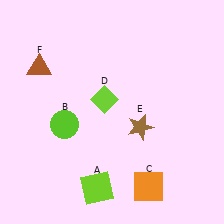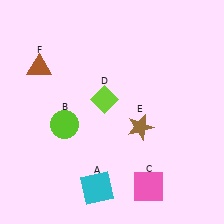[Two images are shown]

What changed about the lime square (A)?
In Image 1, A is lime. In Image 2, it changed to cyan.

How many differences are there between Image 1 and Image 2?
There are 2 differences between the two images.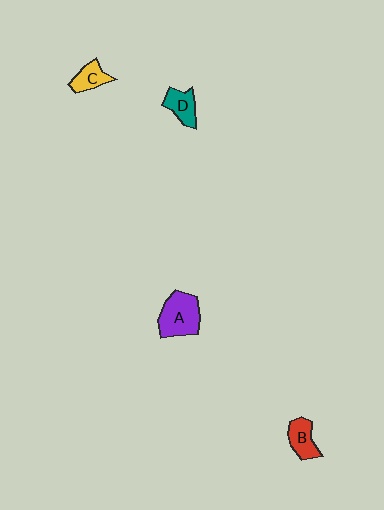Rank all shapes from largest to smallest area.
From largest to smallest: A (purple), B (red), D (teal), C (yellow).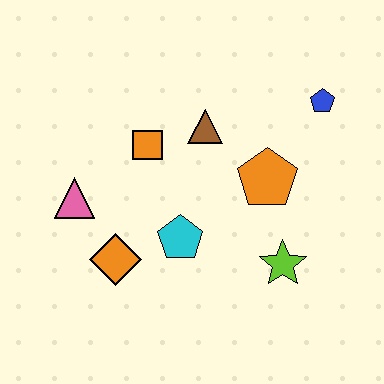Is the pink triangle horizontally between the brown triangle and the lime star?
No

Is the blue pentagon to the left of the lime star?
No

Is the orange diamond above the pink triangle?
No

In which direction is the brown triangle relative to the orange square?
The brown triangle is to the right of the orange square.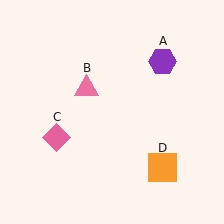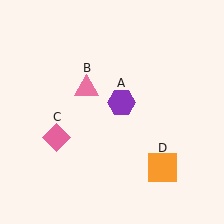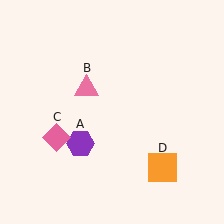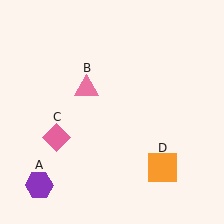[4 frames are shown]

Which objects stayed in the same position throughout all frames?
Pink triangle (object B) and pink diamond (object C) and orange square (object D) remained stationary.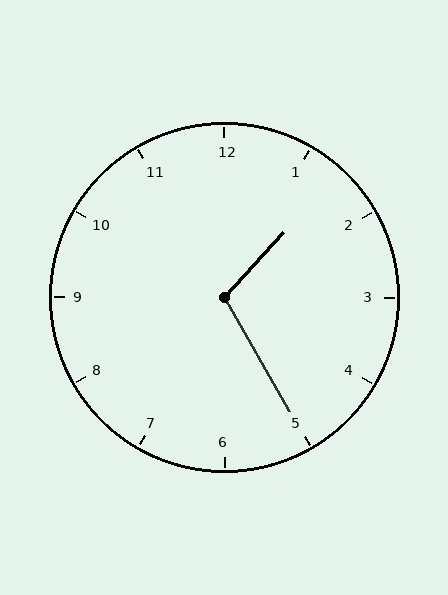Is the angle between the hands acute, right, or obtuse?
It is obtuse.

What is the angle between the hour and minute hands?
Approximately 108 degrees.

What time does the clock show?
1:25.